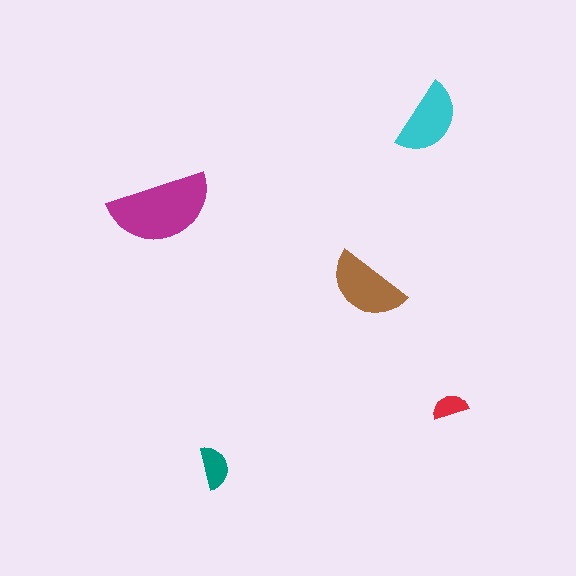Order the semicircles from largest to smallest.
the magenta one, the brown one, the cyan one, the teal one, the red one.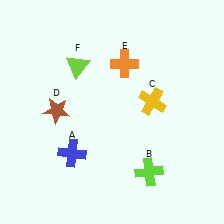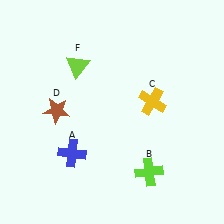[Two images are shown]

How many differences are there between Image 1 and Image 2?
There is 1 difference between the two images.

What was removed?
The orange cross (E) was removed in Image 2.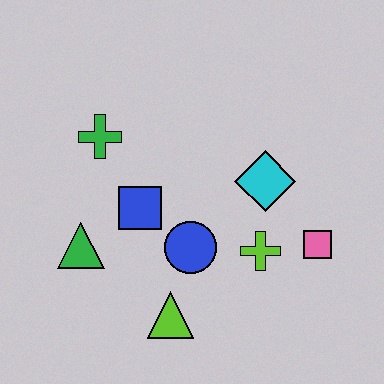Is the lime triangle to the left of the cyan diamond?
Yes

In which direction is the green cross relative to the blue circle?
The green cross is above the blue circle.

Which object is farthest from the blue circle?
The green cross is farthest from the blue circle.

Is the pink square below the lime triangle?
No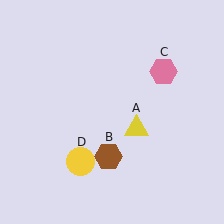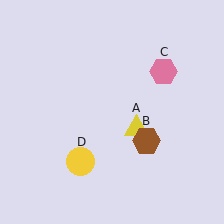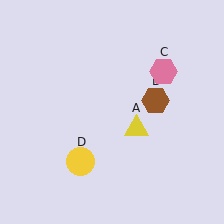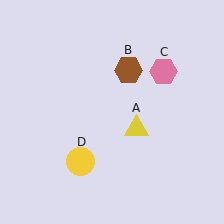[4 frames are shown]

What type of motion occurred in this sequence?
The brown hexagon (object B) rotated counterclockwise around the center of the scene.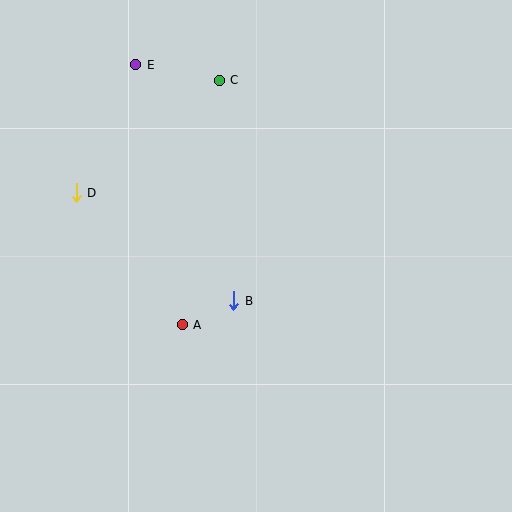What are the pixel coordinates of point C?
Point C is at (219, 80).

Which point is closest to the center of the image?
Point B at (234, 301) is closest to the center.